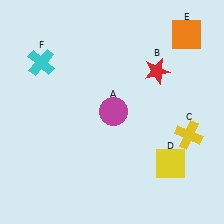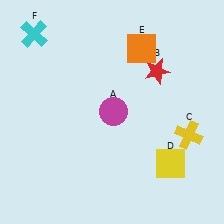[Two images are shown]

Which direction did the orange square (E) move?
The orange square (E) moved left.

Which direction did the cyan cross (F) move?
The cyan cross (F) moved up.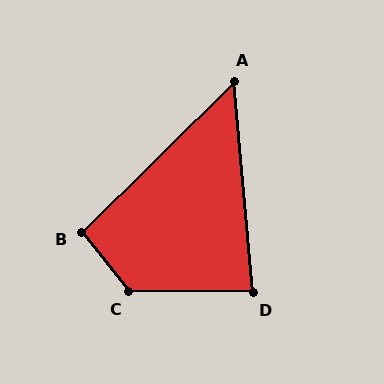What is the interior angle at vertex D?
Approximately 84 degrees (acute).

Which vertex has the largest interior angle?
C, at approximately 129 degrees.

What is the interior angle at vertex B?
Approximately 96 degrees (obtuse).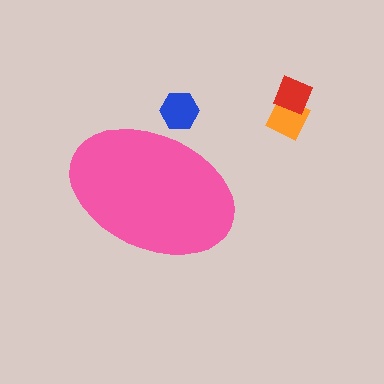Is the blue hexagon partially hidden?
Yes, the blue hexagon is partially hidden behind the pink ellipse.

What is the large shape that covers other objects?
A pink ellipse.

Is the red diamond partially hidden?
No, the red diamond is fully visible.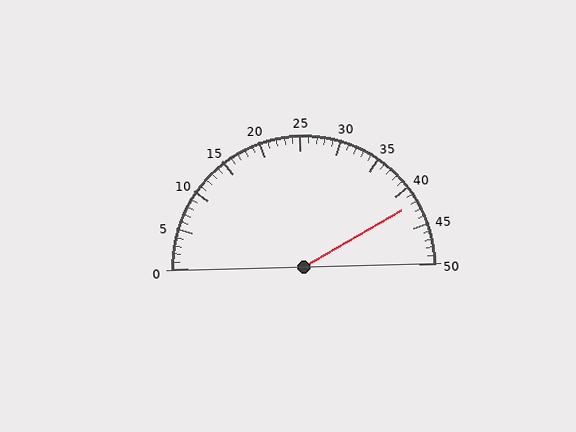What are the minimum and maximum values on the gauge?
The gauge ranges from 0 to 50.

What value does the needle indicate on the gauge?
The needle indicates approximately 42.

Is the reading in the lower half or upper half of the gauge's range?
The reading is in the upper half of the range (0 to 50).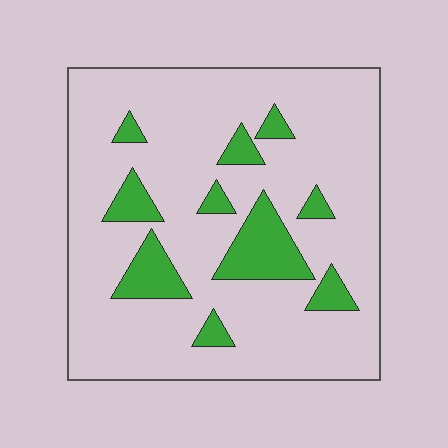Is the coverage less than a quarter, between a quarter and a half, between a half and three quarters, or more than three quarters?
Less than a quarter.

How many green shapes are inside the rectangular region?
10.